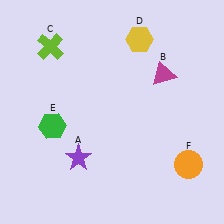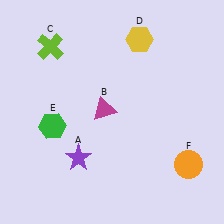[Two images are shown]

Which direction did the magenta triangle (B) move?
The magenta triangle (B) moved left.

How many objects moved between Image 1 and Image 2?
1 object moved between the two images.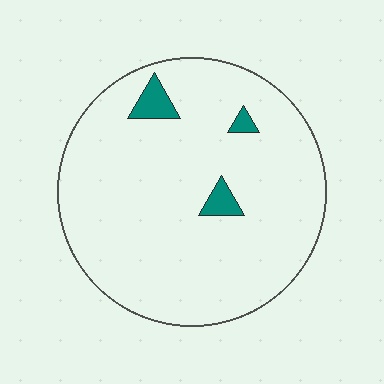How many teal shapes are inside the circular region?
3.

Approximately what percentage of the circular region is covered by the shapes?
Approximately 5%.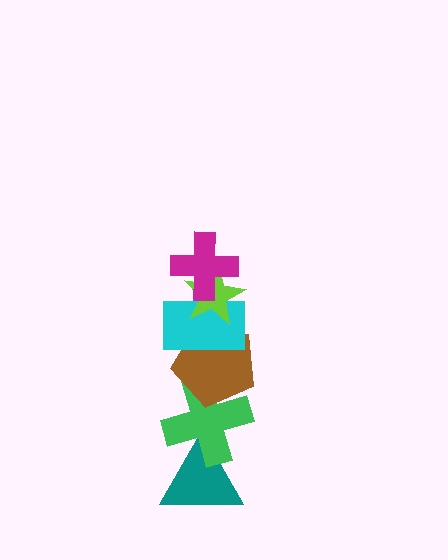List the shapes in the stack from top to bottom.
From top to bottom: the magenta cross, the lime star, the cyan rectangle, the brown pentagon, the green cross, the teal triangle.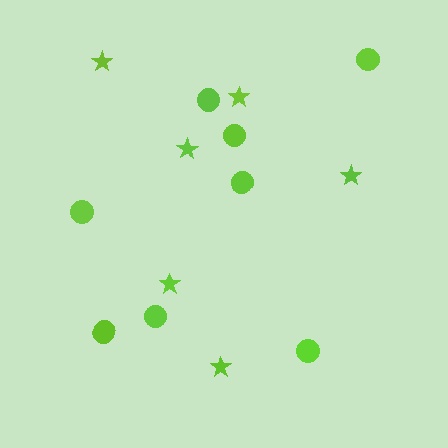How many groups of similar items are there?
There are 2 groups: one group of stars (6) and one group of circles (8).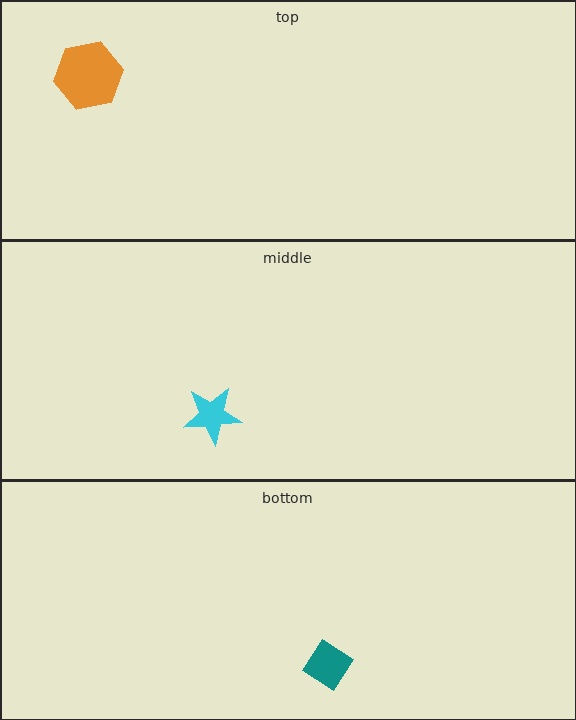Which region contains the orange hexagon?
The top region.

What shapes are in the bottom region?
The teal diamond.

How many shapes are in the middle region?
1.